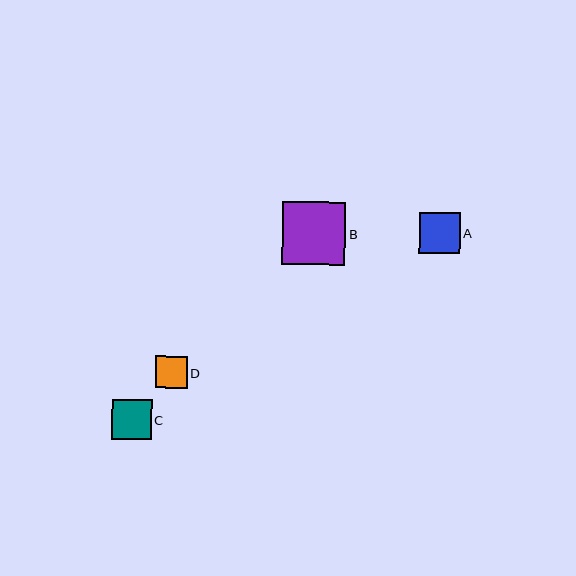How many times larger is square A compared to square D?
Square A is approximately 1.3 times the size of square D.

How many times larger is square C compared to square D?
Square C is approximately 1.3 times the size of square D.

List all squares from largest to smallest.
From largest to smallest: B, A, C, D.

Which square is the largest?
Square B is the largest with a size of approximately 63 pixels.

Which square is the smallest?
Square D is the smallest with a size of approximately 31 pixels.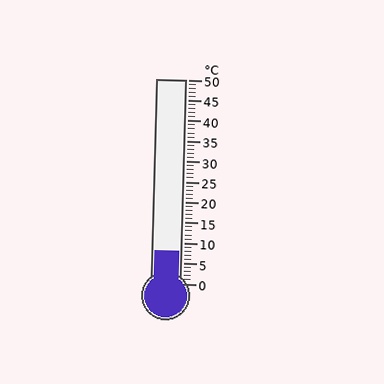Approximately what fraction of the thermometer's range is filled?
The thermometer is filled to approximately 15% of its range.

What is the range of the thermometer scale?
The thermometer scale ranges from 0°C to 50°C.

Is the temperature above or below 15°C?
The temperature is below 15°C.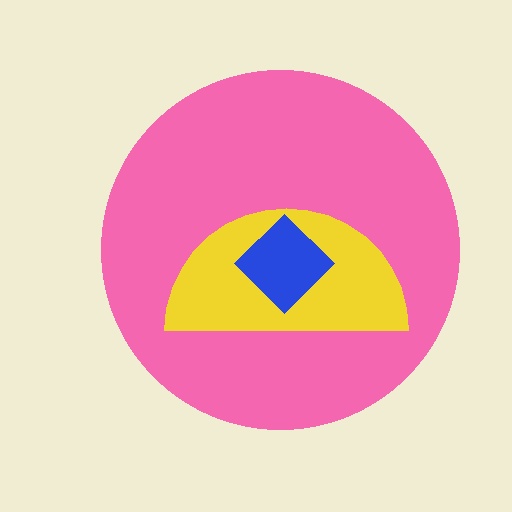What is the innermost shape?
The blue diamond.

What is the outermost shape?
The pink circle.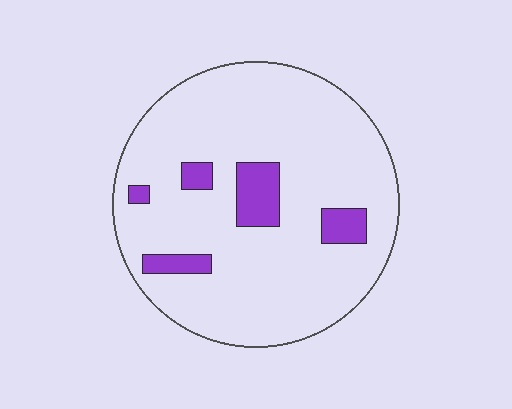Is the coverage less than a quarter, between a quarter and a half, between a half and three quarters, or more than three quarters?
Less than a quarter.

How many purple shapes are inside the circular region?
5.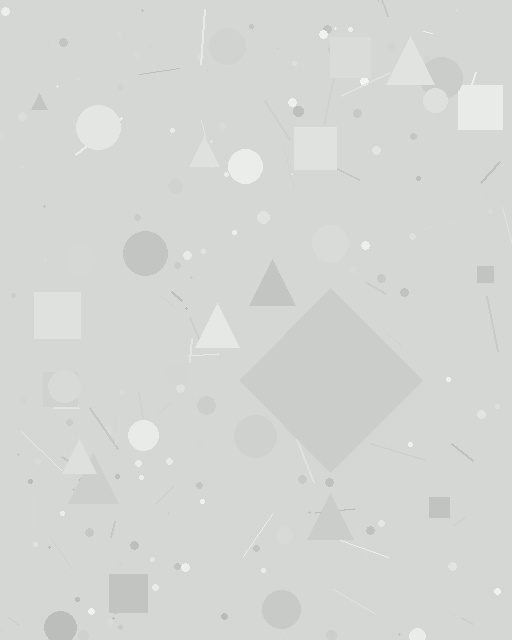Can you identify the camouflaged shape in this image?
The camouflaged shape is a diamond.